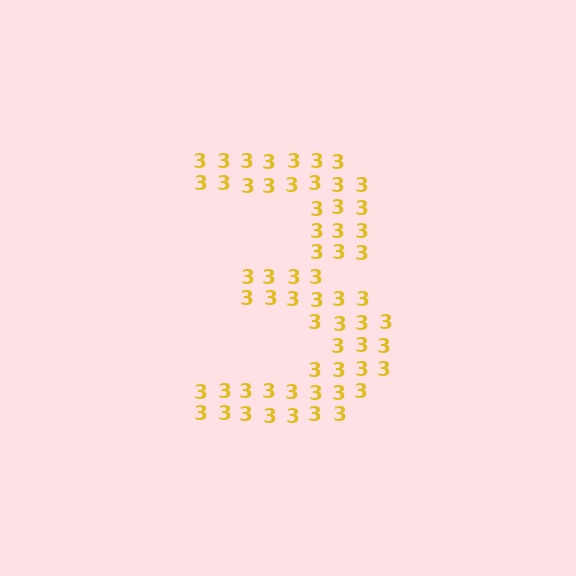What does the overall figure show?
The overall figure shows the digit 3.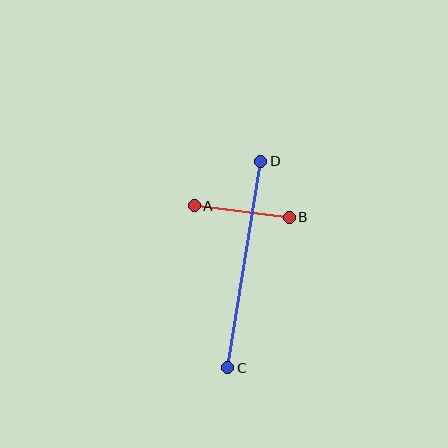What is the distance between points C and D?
The distance is approximately 209 pixels.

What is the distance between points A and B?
The distance is approximately 96 pixels.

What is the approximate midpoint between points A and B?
The midpoint is at approximately (242, 211) pixels.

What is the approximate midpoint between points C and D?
The midpoint is at approximately (244, 265) pixels.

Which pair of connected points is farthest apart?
Points C and D are farthest apart.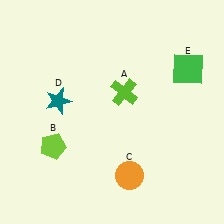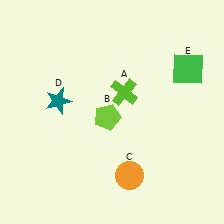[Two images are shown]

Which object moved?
The lime pentagon (B) moved right.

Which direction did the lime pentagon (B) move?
The lime pentagon (B) moved right.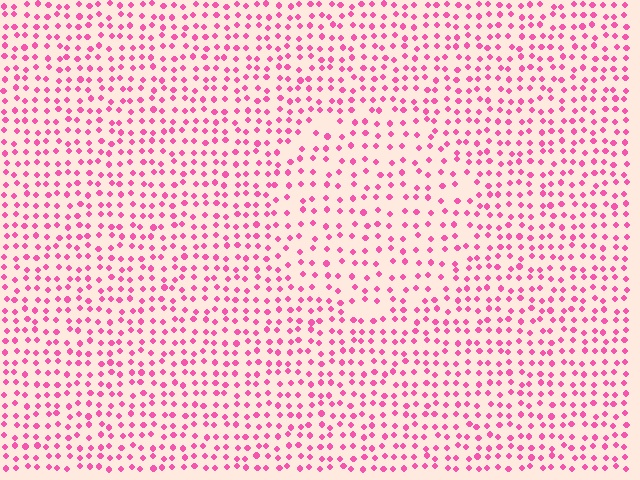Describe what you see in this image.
The image contains small pink elements arranged at two different densities. A circle-shaped region is visible where the elements are less densely packed than the surrounding area.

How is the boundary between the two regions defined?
The boundary is defined by a change in element density (approximately 1.5x ratio). All elements are the same color, size, and shape.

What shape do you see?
I see a circle.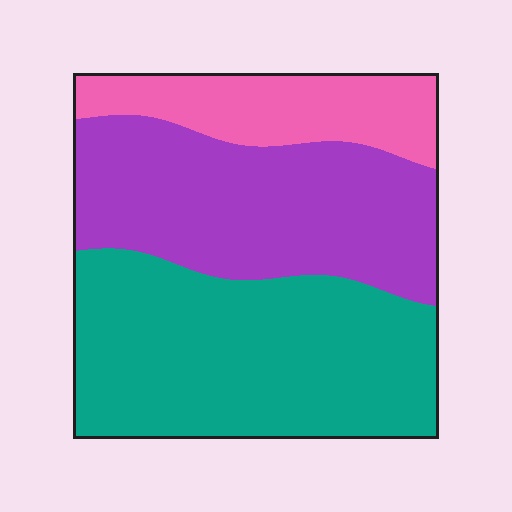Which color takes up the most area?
Teal, at roughly 45%.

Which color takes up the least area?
Pink, at roughly 20%.